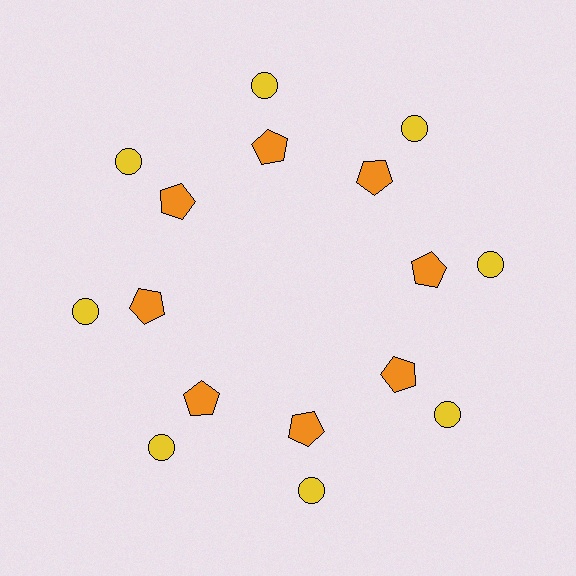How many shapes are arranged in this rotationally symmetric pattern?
There are 16 shapes, arranged in 8 groups of 2.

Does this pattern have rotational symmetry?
Yes, this pattern has 8-fold rotational symmetry. It looks the same after rotating 45 degrees around the center.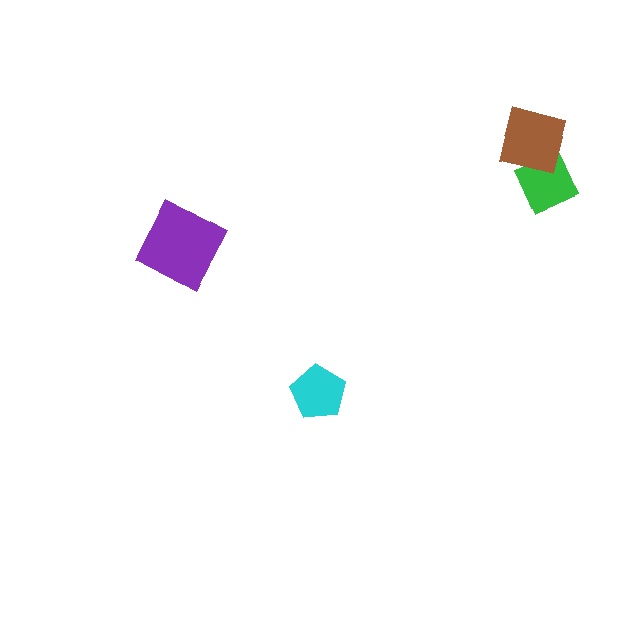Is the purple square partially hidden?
No, no other shape covers it.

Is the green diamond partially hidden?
Yes, it is partially covered by another shape.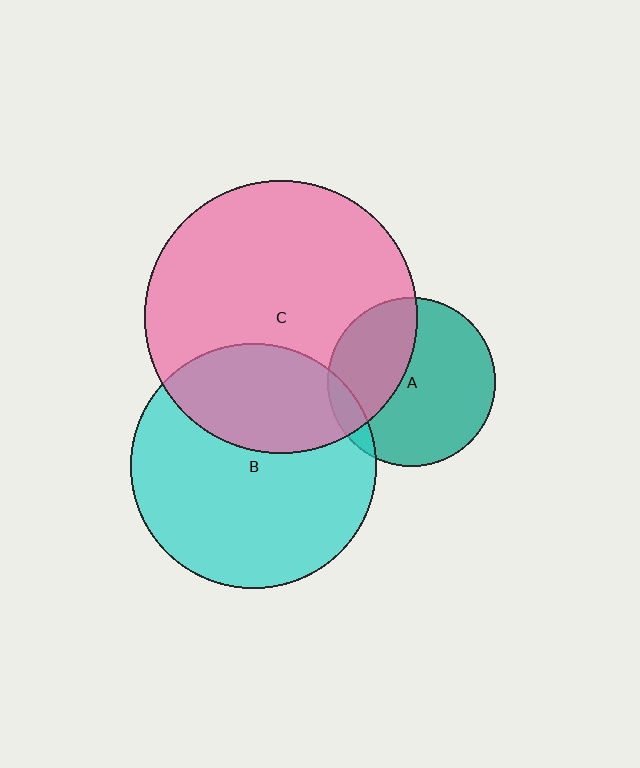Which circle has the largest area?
Circle C (pink).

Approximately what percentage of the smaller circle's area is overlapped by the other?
Approximately 10%.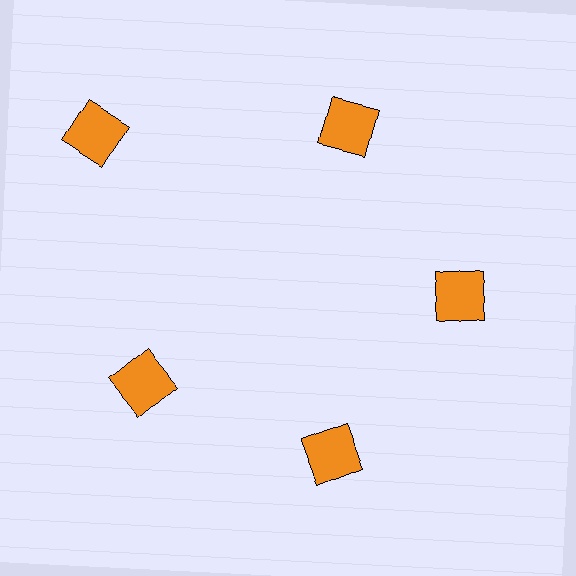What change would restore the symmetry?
The symmetry would be restored by moving it inward, back onto the ring so that all 5 squares sit at equal angles and equal distance from the center.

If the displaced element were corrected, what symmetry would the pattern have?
It would have 5-fold rotational symmetry — the pattern would map onto itself every 72 degrees.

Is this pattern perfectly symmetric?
No. The 5 orange squares are arranged in a ring, but one element near the 10 o'clock position is pushed outward from the center, breaking the 5-fold rotational symmetry.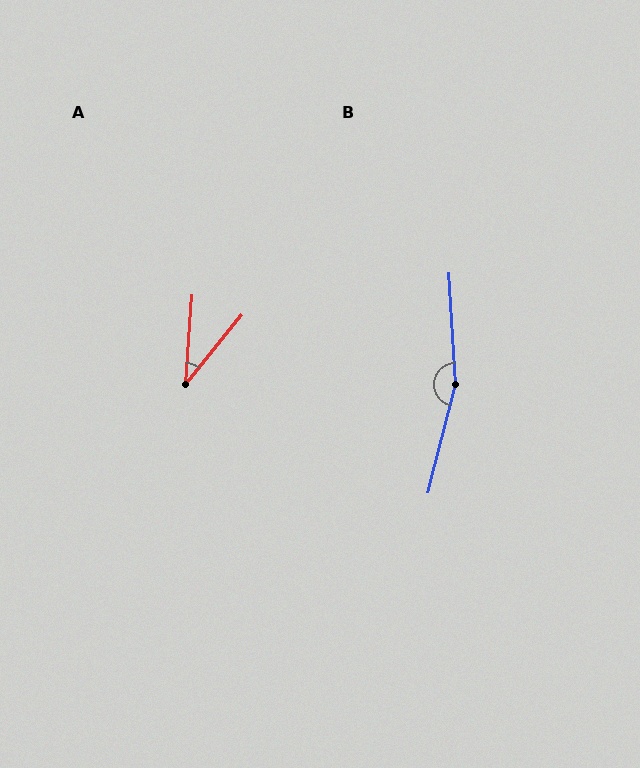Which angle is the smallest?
A, at approximately 35 degrees.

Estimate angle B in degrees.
Approximately 162 degrees.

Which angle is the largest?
B, at approximately 162 degrees.